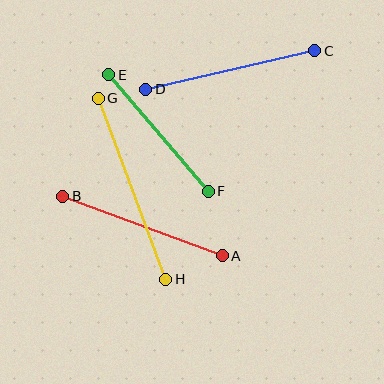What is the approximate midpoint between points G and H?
The midpoint is at approximately (132, 189) pixels.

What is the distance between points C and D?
The distance is approximately 174 pixels.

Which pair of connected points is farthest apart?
Points G and H are farthest apart.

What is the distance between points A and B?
The distance is approximately 170 pixels.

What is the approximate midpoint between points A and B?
The midpoint is at approximately (142, 226) pixels.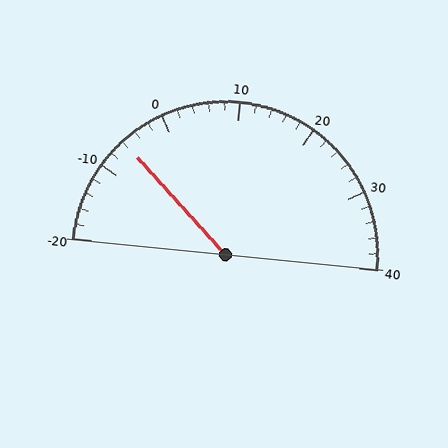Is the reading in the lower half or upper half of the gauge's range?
The reading is in the lower half of the range (-20 to 40).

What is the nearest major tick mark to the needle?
The nearest major tick mark is -10.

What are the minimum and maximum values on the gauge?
The gauge ranges from -20 to 40.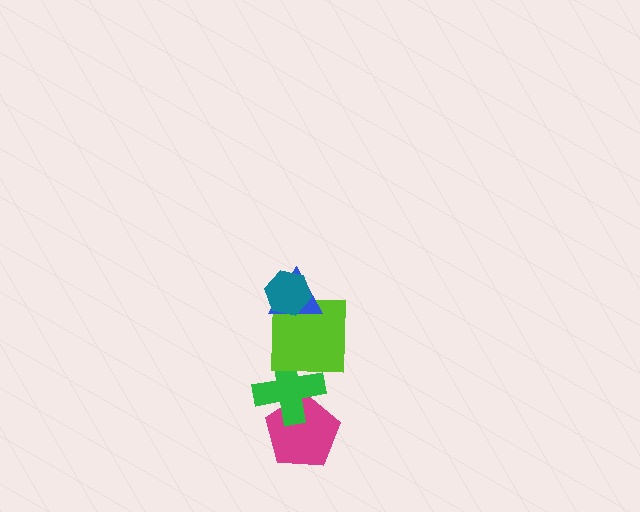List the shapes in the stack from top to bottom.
From top to bottom: the teal hexagon, the blue triangle, the lime square, the green cross, the magenta pentagon.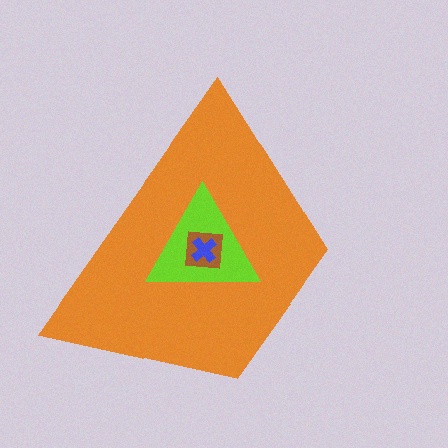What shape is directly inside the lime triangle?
The brown square.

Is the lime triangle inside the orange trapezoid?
Yes.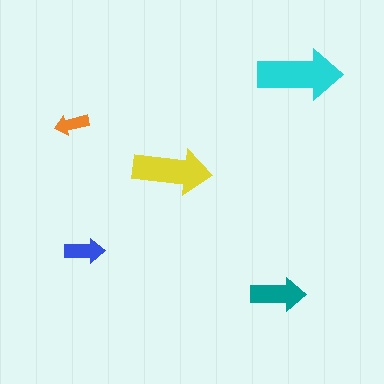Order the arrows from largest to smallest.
the cyan one, the yellow one, the teal one, the blue one, the orange one.